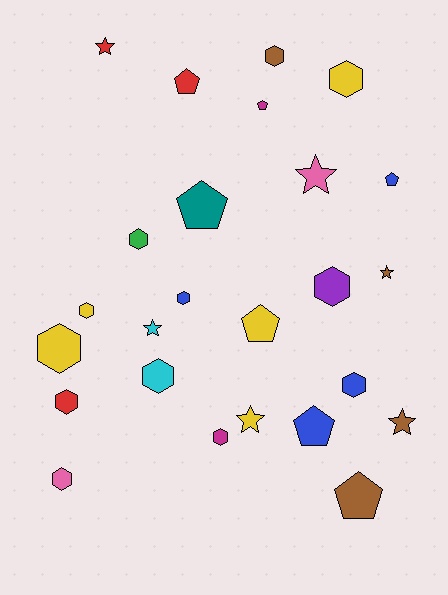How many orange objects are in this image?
There are no orange objects.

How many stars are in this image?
There are 6 stars.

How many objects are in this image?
There are 25 objects.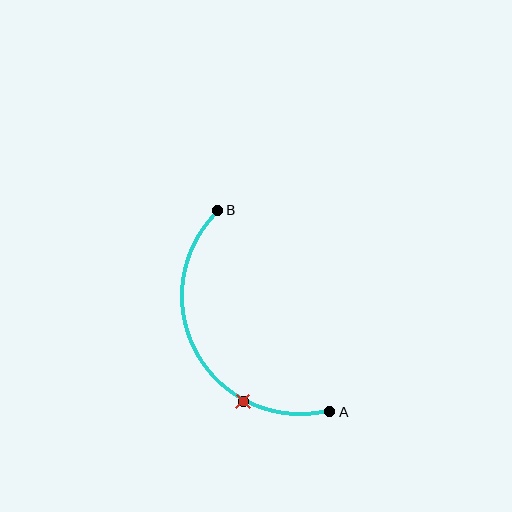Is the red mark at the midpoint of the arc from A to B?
No. The red mark lies on the arc but is closer to endpoint A. The arc midpoint would be at the point on the curve equidistant along the arc from both A and B.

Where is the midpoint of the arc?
The arc midpoint is the point on the curve farthest from the straight line joining A and B. It sits to the left of that line.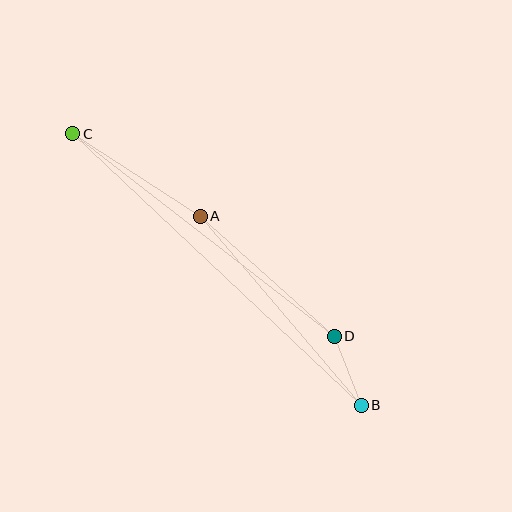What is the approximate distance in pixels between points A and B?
The distance between A and B is approximately 248 pixels.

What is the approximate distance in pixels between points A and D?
The distance between A and D is approximately 180 pixels.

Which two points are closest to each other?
Points B and D are closest to each other.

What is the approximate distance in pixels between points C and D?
The distance between C and D is approximately 331 pixels.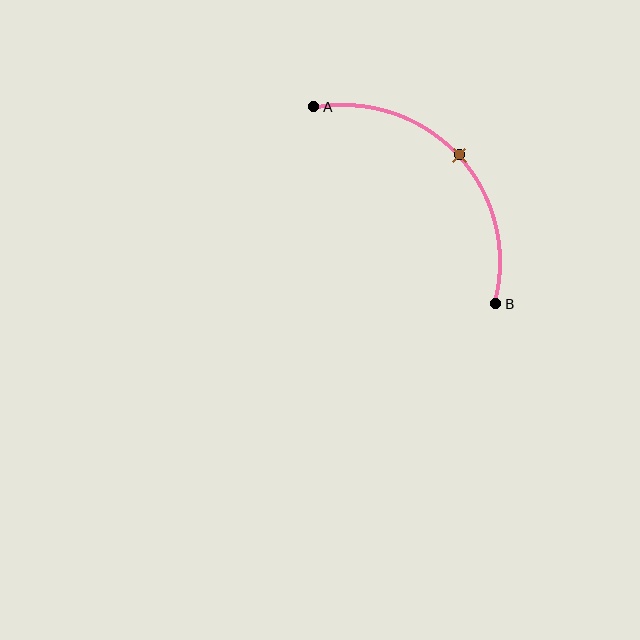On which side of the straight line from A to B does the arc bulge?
The arc bulges above and to the right of the straight line connecting A and B.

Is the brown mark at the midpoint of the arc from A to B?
Yes. The brown mark lies on the arc at equal arc-length from both A and B — it is the arc midpoint.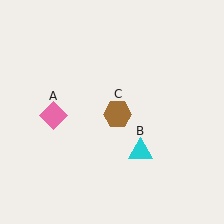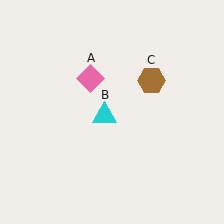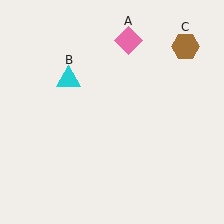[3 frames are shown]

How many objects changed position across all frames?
3 objects changed position: pink diamond (object A), cyan triangle (object B), brown hexagon (object C).